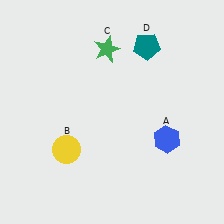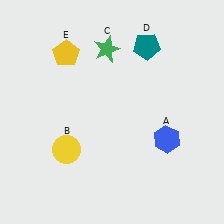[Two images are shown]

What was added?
A yellow pentagon (E) was added in Image 2.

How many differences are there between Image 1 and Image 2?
There is 1 difference between the two images.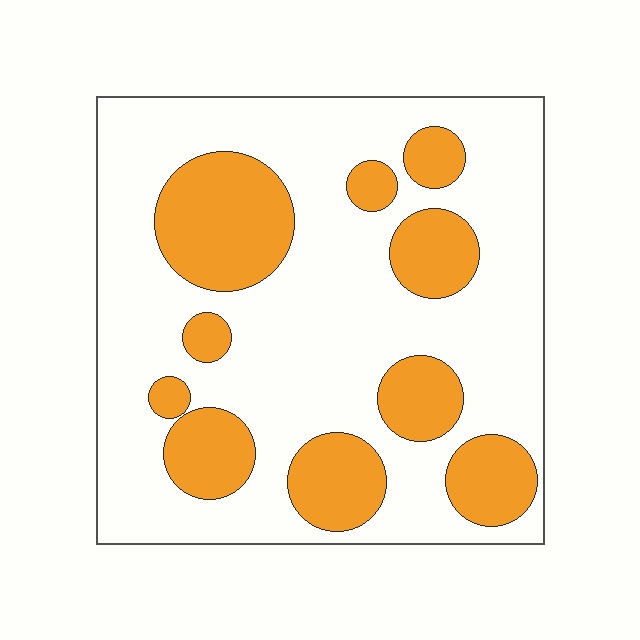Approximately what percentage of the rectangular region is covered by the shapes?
Approximately 30%.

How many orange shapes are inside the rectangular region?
10.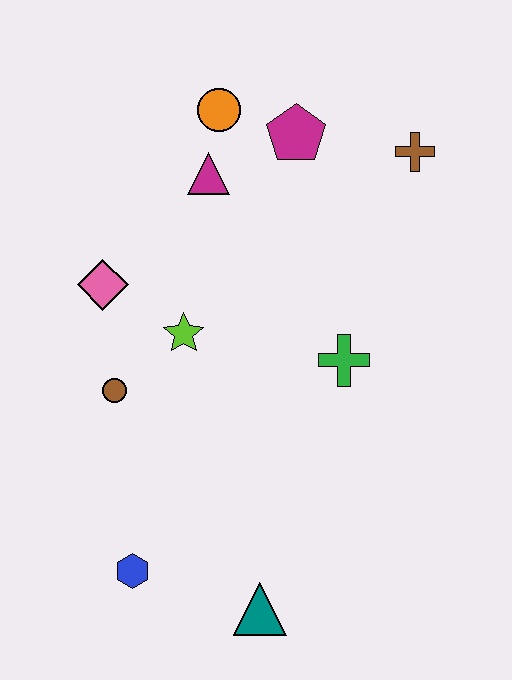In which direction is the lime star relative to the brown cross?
The lime star is to the left of the brown cross.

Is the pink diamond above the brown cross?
No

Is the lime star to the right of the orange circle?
No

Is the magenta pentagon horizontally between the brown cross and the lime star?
Yes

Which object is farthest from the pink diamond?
The teal triangle is farthest from the pink diamond.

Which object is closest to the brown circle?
The lime star is closest to the brown circle.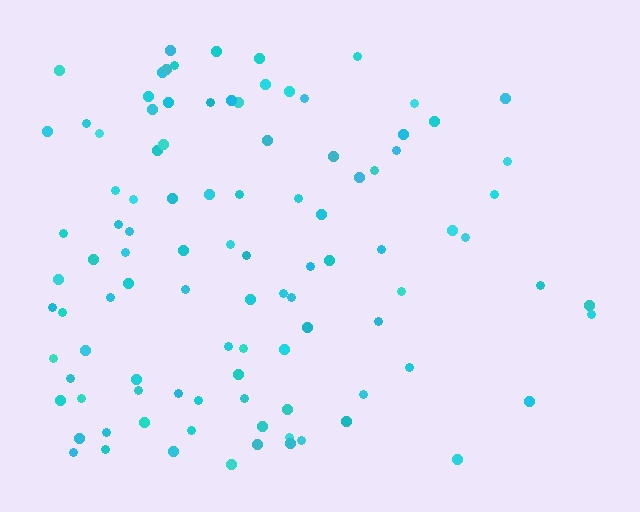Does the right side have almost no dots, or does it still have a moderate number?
Still a moderate number, just noticeably fewer than the left.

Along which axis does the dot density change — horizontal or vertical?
Horizontal.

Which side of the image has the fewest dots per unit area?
The right.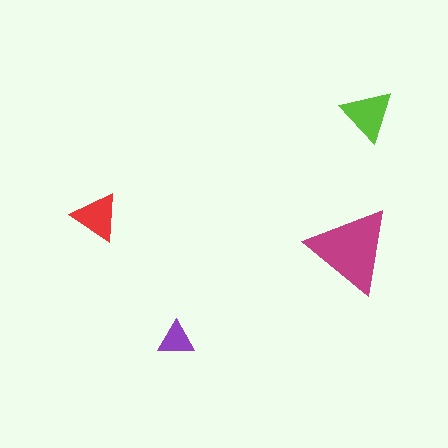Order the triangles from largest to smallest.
the magenta one, the lime one, the red one, the purple one.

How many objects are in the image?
There are 4 objects in the image.